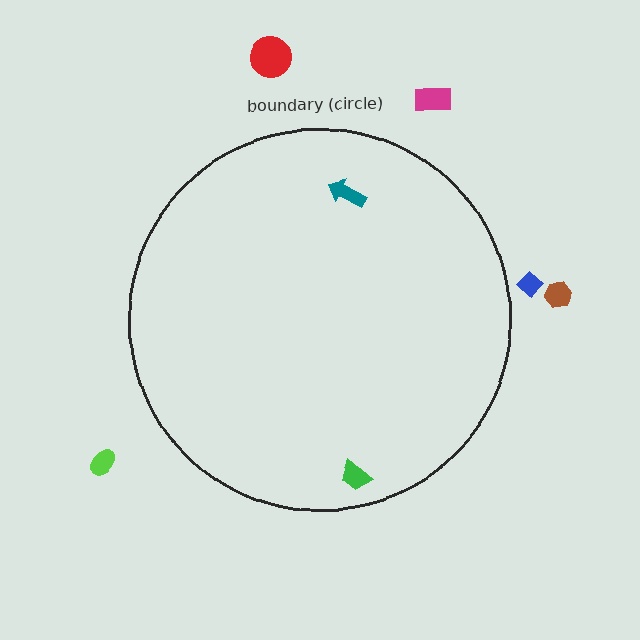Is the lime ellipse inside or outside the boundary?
Outside.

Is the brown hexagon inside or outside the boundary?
Outside.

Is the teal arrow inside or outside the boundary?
Inside.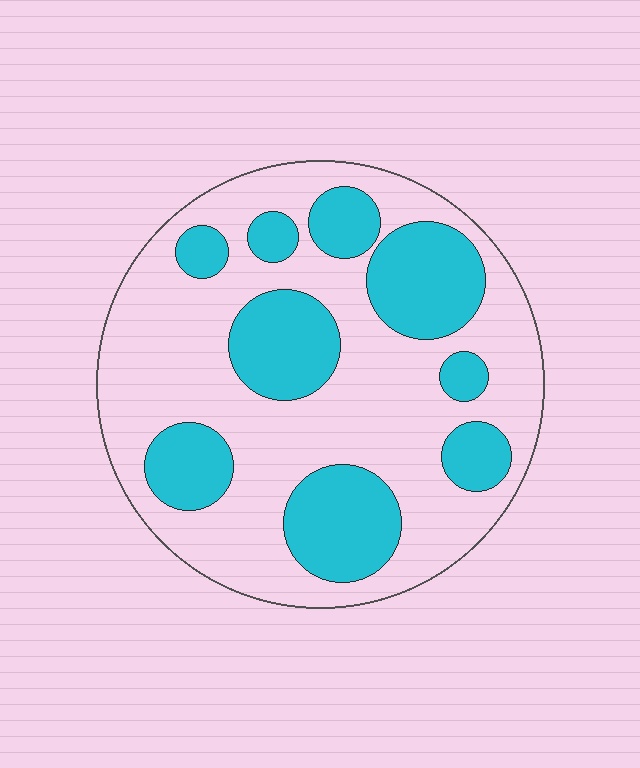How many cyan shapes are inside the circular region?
9.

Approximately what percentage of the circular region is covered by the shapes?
Approximately 35%.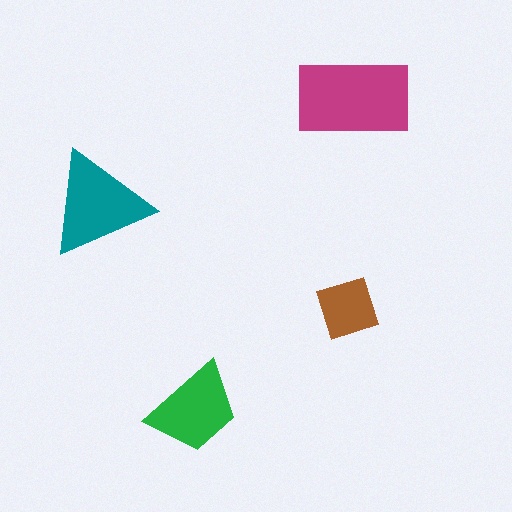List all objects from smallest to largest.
The brown square, the green trapezoid, the teal triangle, the magenta rectangle.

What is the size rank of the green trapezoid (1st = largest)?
3rd.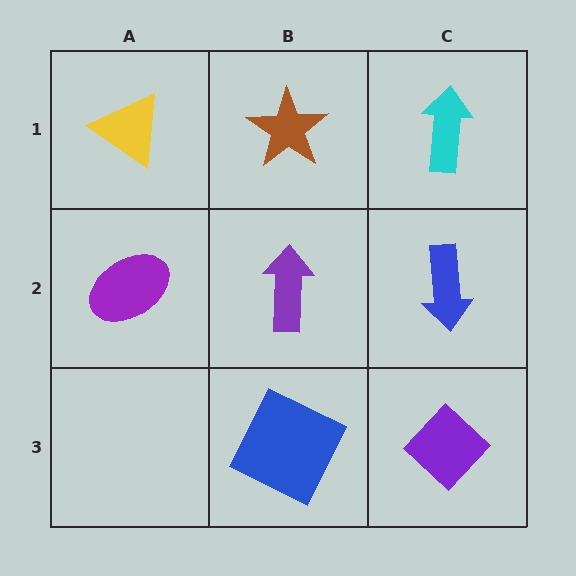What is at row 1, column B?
A brown star.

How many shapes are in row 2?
3 shapes.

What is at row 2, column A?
A purple ellipse.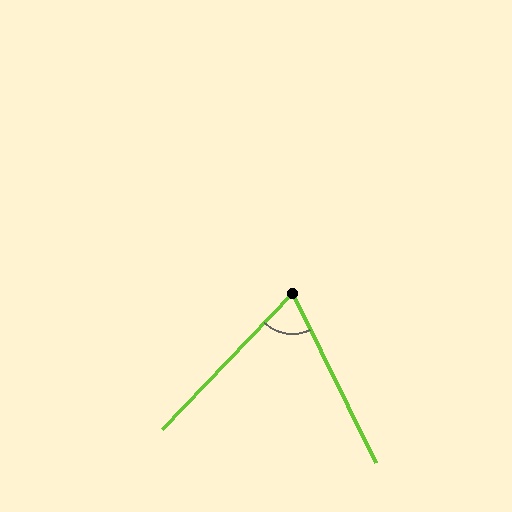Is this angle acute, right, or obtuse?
It is acute.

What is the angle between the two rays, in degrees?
Approximately 70 degrees.